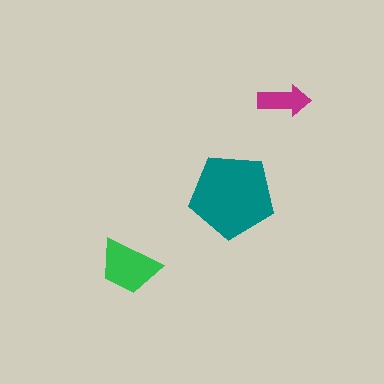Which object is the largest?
The teal pentagon.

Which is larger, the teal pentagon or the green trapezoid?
The teal pentagon.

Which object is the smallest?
The magenta arrow.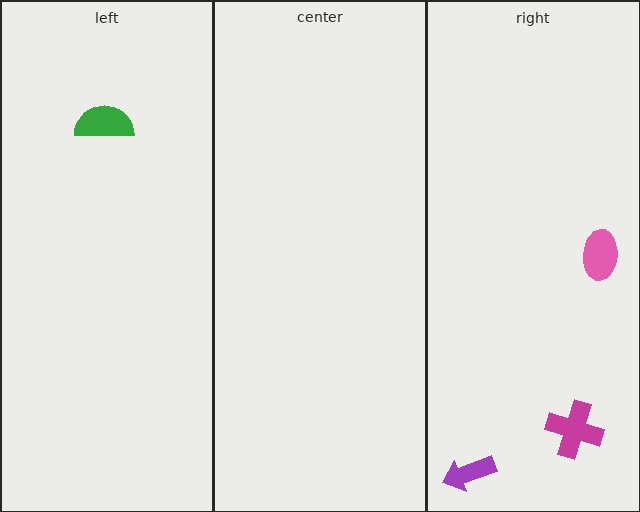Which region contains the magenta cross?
The right region.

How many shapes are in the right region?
3.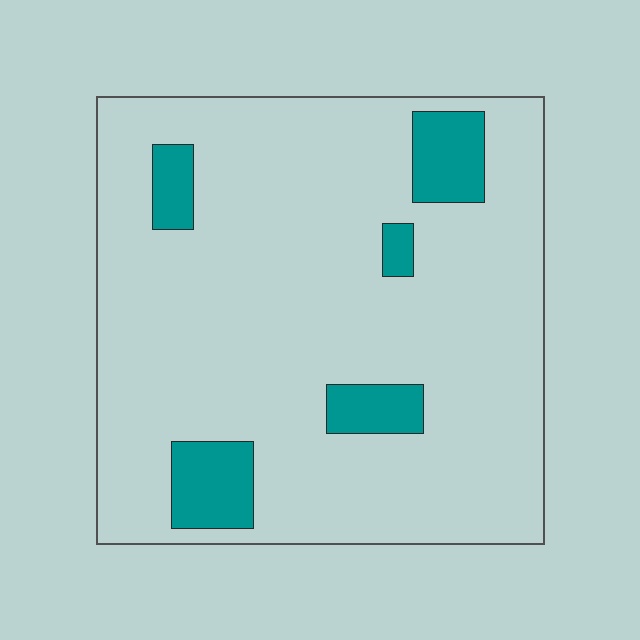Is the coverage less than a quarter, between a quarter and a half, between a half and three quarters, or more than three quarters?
Less than a quarter.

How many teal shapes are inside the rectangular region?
5.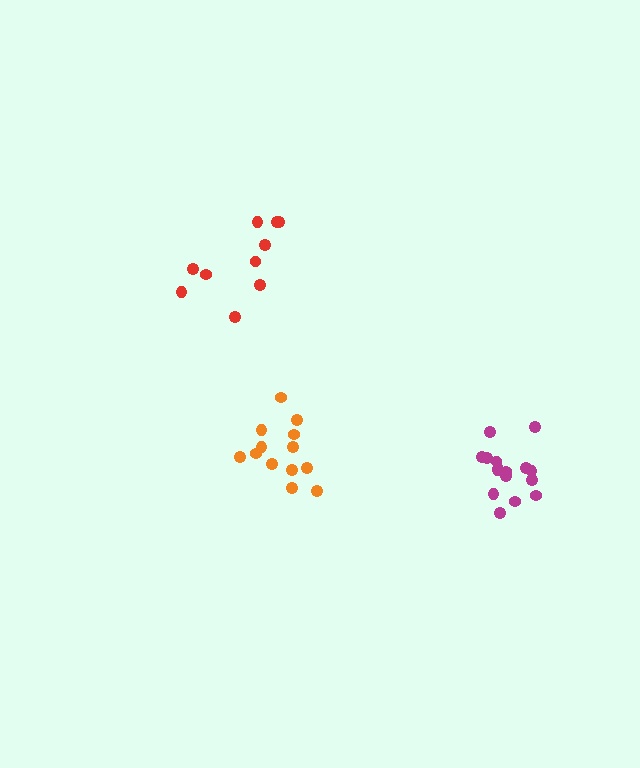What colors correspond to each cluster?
The clusters are colored: red, magenta, orange.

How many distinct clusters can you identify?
There are 3 distinct clusters.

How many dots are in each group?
Group 1: 10 dots, Group 2: 16 dots, Group 3: 13 dots (39 total).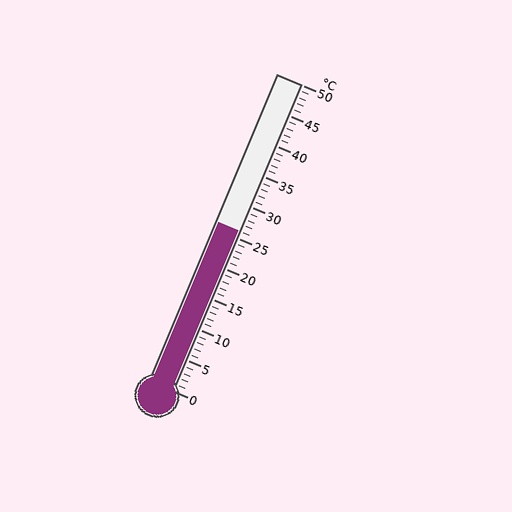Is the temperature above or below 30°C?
The temperature is below 30°C.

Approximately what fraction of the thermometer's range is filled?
The thermometer is filled to approximately 50% of its range.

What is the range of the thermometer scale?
The thermometer scale ranges from 0°C to 50°C.